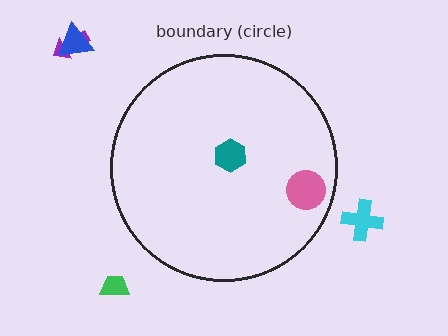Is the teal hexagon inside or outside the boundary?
Inside.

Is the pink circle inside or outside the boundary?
Inside.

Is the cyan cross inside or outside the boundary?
Outside.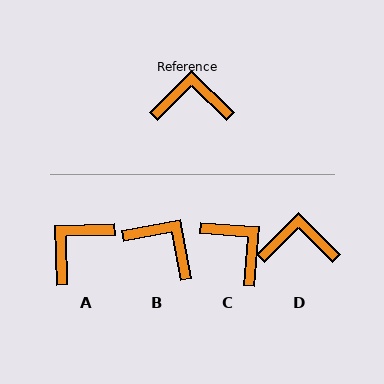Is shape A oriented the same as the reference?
No, it is off by about 46 degrees.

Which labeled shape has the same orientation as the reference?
D.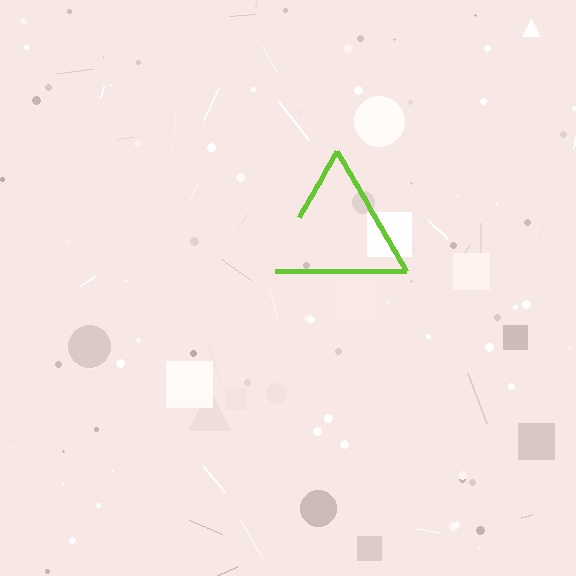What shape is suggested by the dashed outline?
The dashed outline suggests a triangle.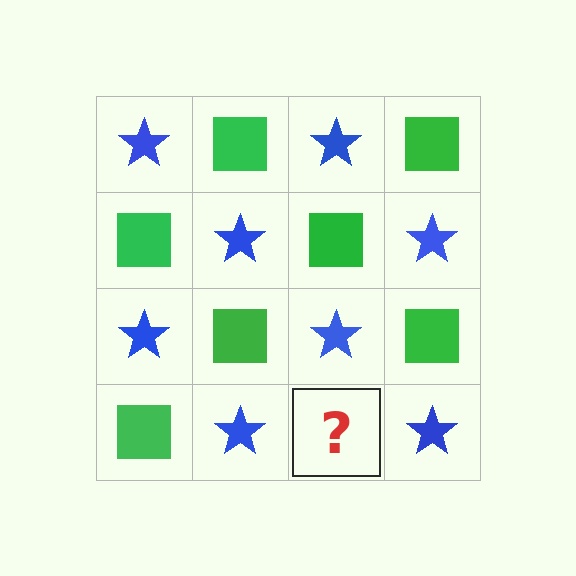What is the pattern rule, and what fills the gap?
The rule is that it alternates blue star and green square in a checkerboard pattern. The gap should be filled with a green square.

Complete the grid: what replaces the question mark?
The question mark should be replaced with a green square.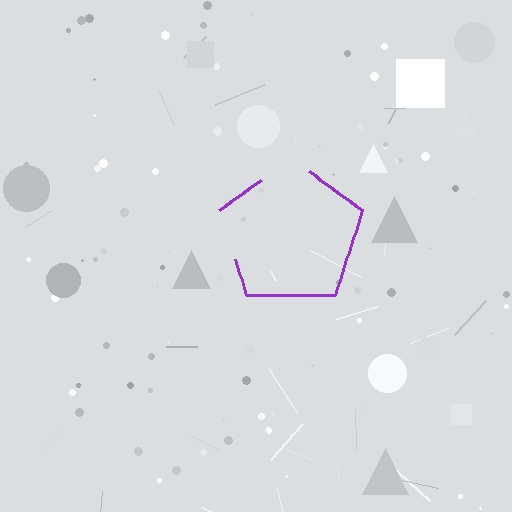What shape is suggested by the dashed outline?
The dashed outline suggests a pentagon.